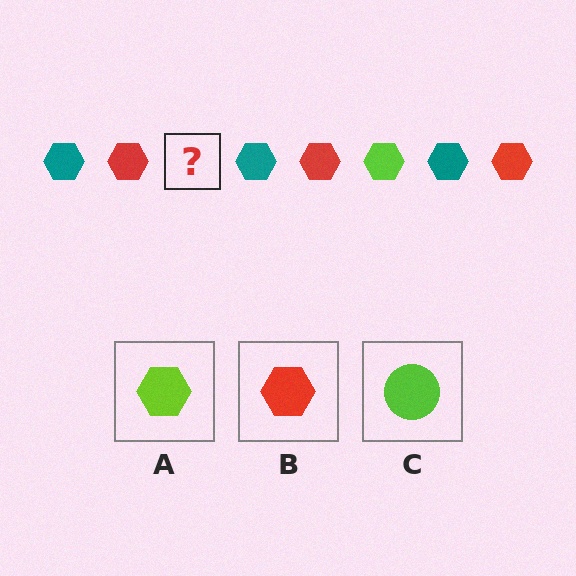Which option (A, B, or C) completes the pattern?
A.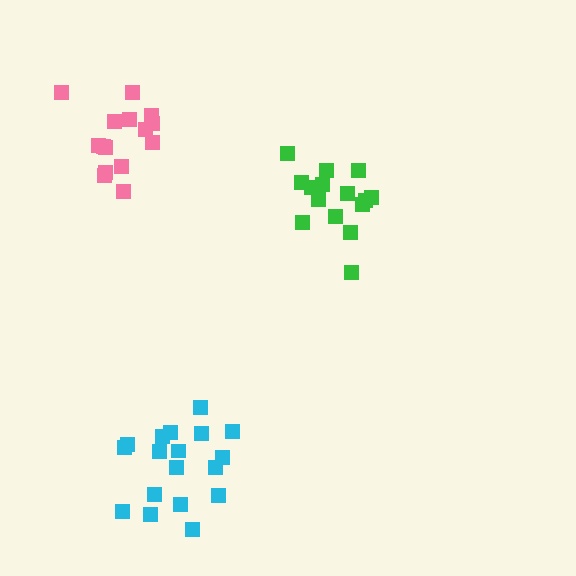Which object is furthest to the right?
The green cluster is rightmost.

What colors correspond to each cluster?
The clusters are colored: pink, green, cyan.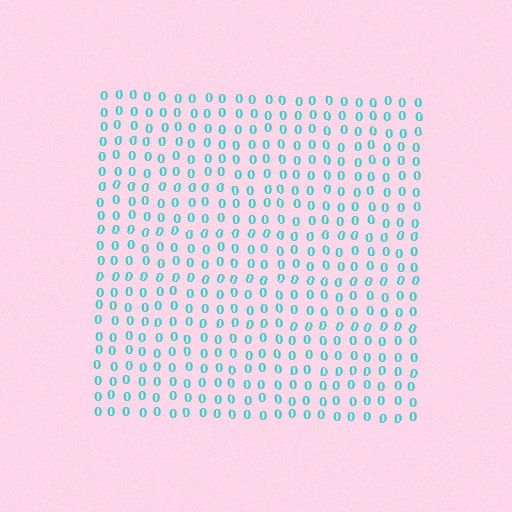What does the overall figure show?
The overall figure shows a square.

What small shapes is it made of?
It is made of small digit 0's.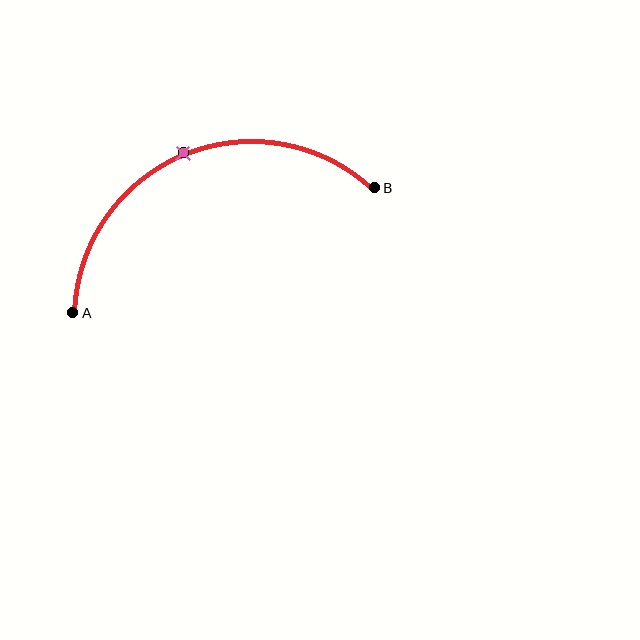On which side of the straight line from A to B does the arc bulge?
The arc bulges above the straight line connecting A and B.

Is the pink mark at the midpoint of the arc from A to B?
Yes. The pink mark lies on the arc at equal arc-length from both A and B — it is the arc midpoint.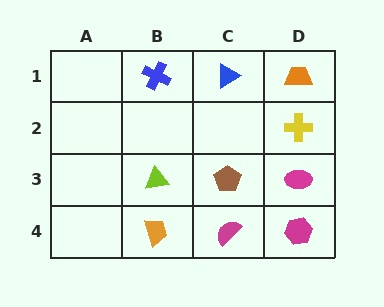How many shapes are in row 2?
1 shape.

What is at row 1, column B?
A blue cross.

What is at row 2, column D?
A yellow cross.